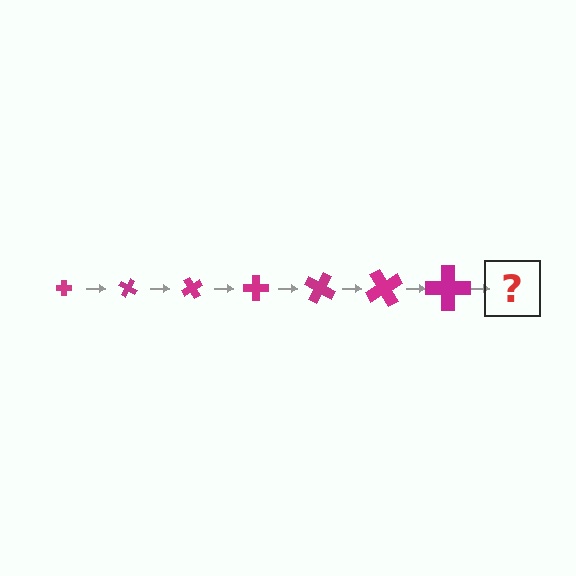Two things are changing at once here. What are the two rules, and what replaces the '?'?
The two rules are that the cross grows larger each step and it rotates 30 degrees each step. The '?' should be a cross, larger than the previous one and rotated 210 degrees from the start.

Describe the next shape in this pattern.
It should be a cross, larger than the previous one and rotated 210 degrees from the start.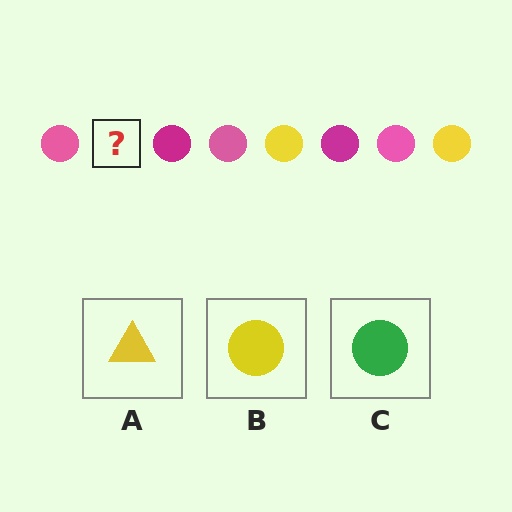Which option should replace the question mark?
Option B.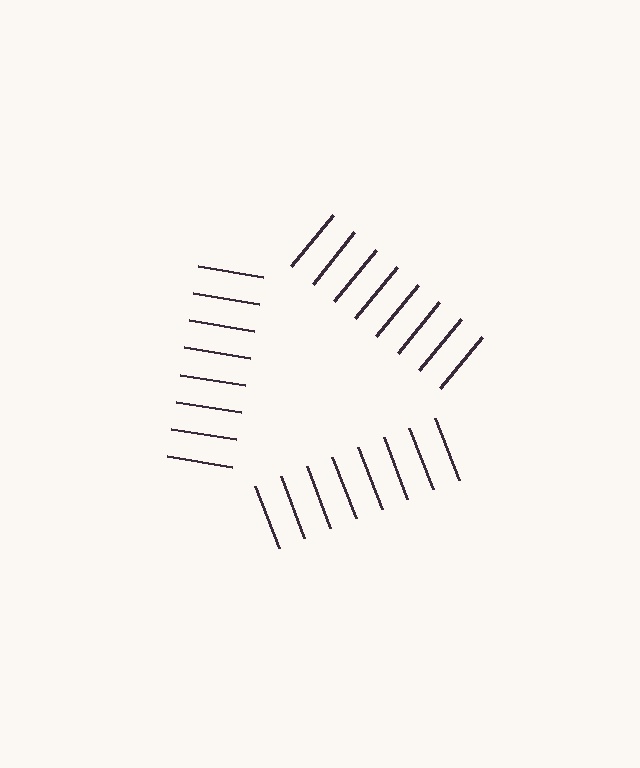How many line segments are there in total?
24 — 8 along each of the 3 edges.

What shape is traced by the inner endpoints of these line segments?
An illusory triangle — the line segments terminate on its edges but no continuous stroke is drawn.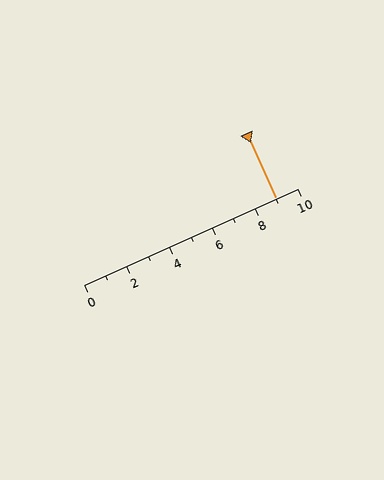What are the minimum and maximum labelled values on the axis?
The axis runs from 0 to 10.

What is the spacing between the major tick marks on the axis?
The major ticks are spaced 2 apart.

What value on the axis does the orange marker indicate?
The marker indicates approximately 9.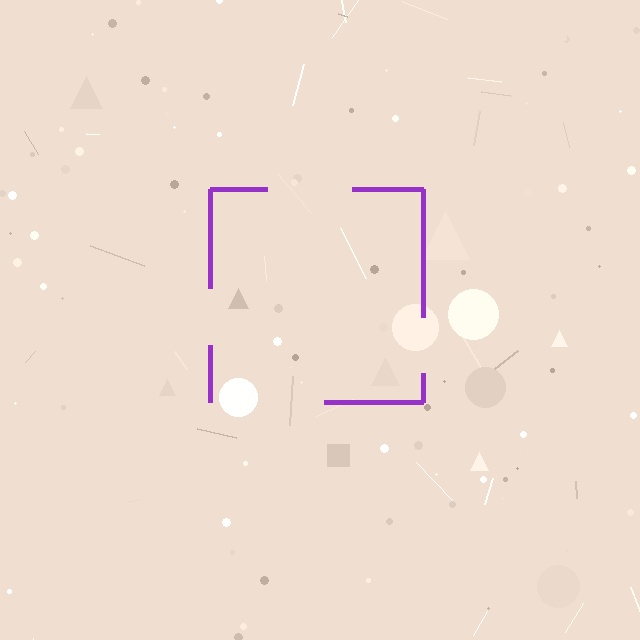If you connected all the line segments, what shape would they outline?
They would outline a square.